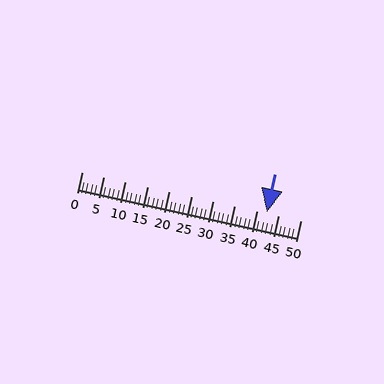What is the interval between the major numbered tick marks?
The major tick marks are spaced 5 units apart.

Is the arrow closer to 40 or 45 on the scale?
The arrow is closer to 40.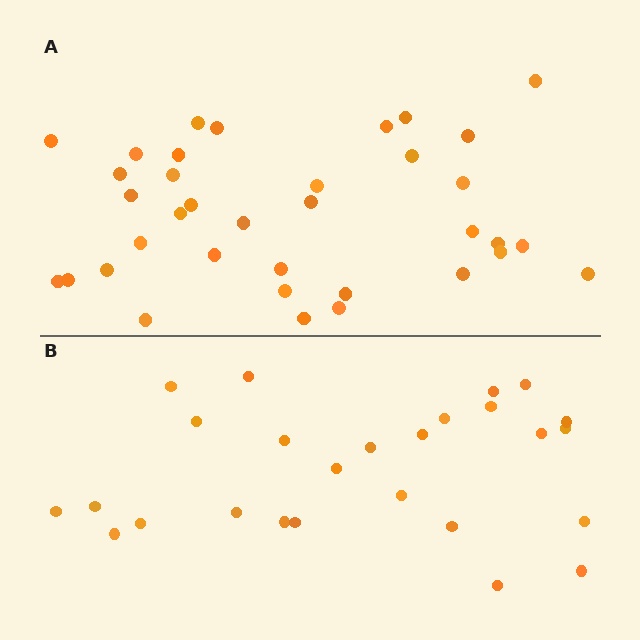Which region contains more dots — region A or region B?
Region A (the top region) has more dots.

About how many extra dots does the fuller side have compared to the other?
Region A has roughly 10 or so more dots than region B.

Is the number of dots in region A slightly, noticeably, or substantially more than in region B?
Region A has noticeably more, but not dramatically so. The ratio is roughly 1.4 to 1.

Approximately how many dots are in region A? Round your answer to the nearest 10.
About 40 dots. (The exact count is 36, which rounds to 40.)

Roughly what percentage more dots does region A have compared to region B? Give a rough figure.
About 40% more.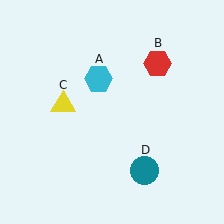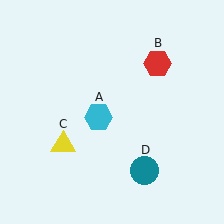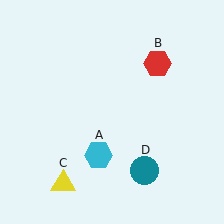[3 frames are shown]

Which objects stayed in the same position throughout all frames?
Red hexagon (object B) and teal circle (object D) remained stationary.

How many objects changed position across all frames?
2 objects changed position: cyan hexagon (object A), yellow triangle (object C).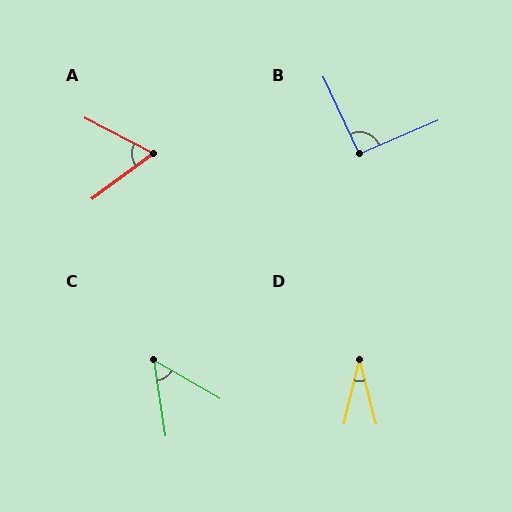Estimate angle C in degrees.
Approximately 51 degrees.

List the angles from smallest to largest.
D (28°), C (51°), A (64°), B (92°).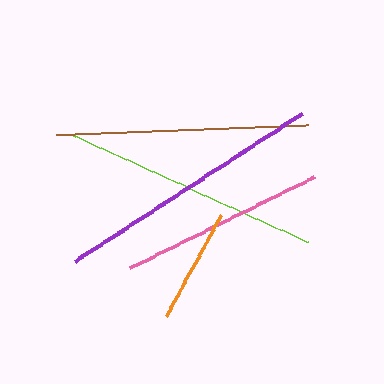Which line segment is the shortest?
The orange line is the shortest at approximately 116 pixels.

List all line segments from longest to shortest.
From longest to shortest: purple, lime, brown, pink, orange.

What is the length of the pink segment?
The pink segment is approximately 206 pixels long.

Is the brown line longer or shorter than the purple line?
The purple line is longer than the brown line.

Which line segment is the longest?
The purple line is the longest at approximately 272 pixels.